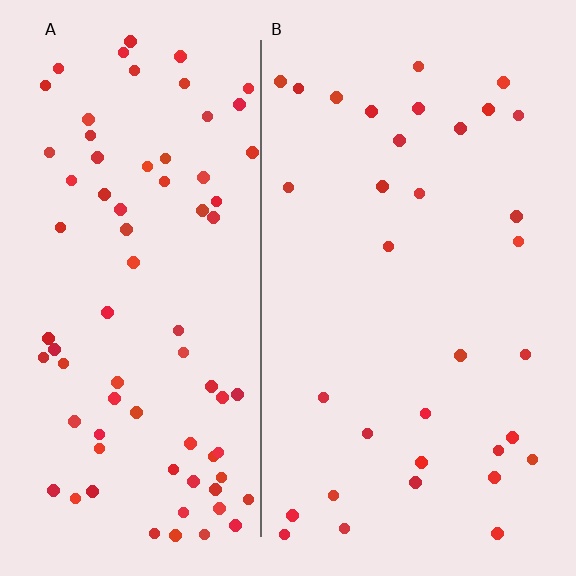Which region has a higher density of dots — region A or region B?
A (the left).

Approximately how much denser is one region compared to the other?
Approximately 2.4× — region A over region B.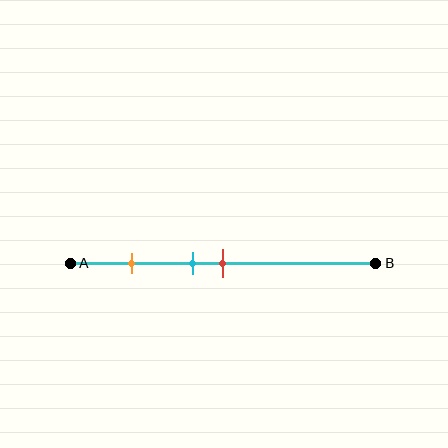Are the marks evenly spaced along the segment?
No, the marks are not evenly spaced.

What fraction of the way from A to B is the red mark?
The red mark is approximately 50% (0.5) of the way from A to B.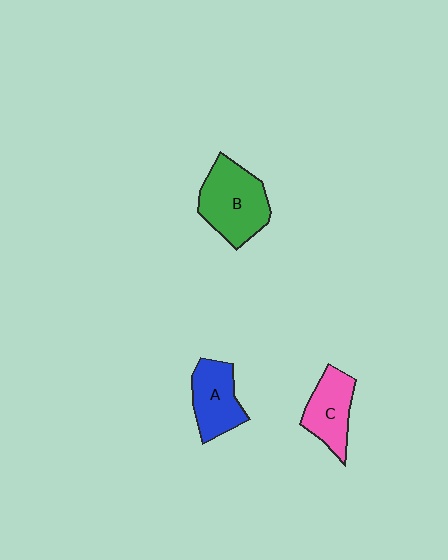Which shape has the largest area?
Shape B (green).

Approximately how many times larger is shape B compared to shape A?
Approximately 1.4 times.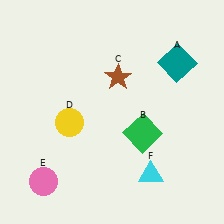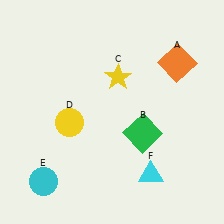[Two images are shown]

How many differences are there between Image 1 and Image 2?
There are 3 differences between the two images.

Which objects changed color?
A changed from teal to orange. C changed from brown to yellow. E changed from pink to cyan.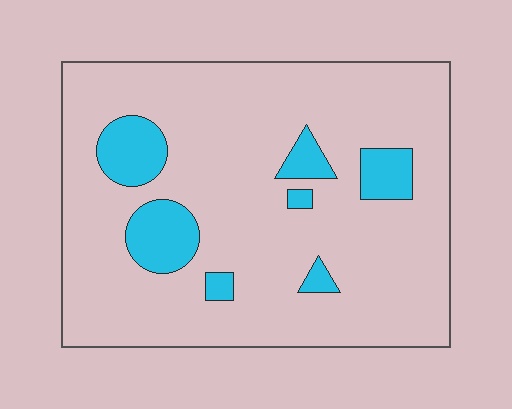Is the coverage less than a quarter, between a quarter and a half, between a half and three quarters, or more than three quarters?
Less than a quarter.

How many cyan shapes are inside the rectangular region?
7.